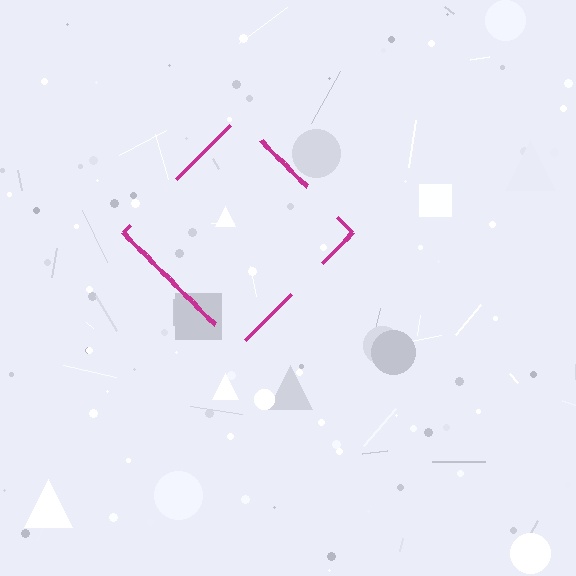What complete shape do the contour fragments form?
The contour fragments form a diamond.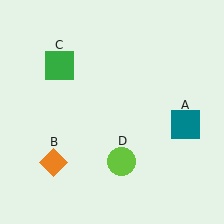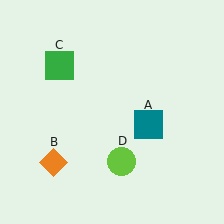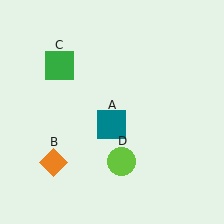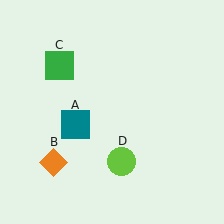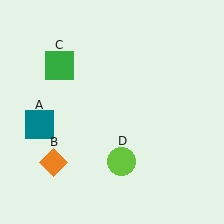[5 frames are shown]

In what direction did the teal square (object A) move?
The teal square (object A) moved left.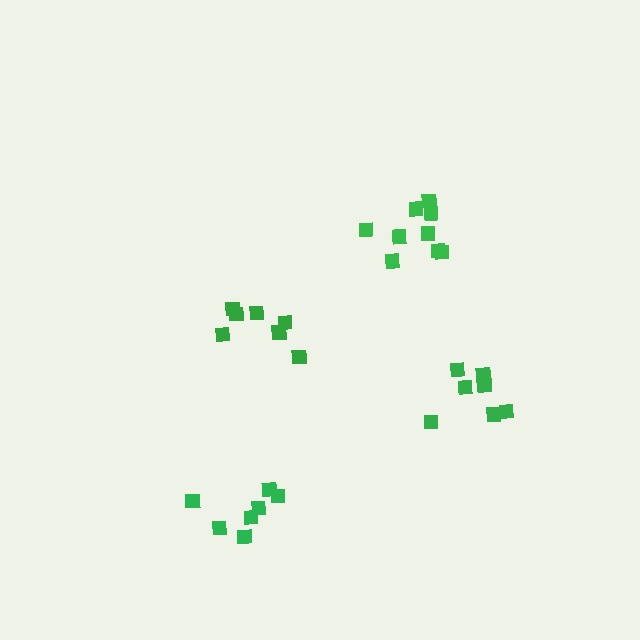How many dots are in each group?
Group 1: 7 dots, Group 2: 7 dots, Group 3: 9 dots, Group 4: 7 dots (30 total).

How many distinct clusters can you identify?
There are 4 distinct clusters.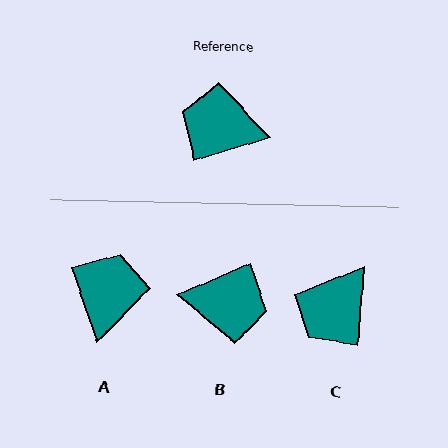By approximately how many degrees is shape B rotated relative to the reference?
Approximately 174 degrees clockwise.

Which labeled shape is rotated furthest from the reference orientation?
B, about 174 degrees away.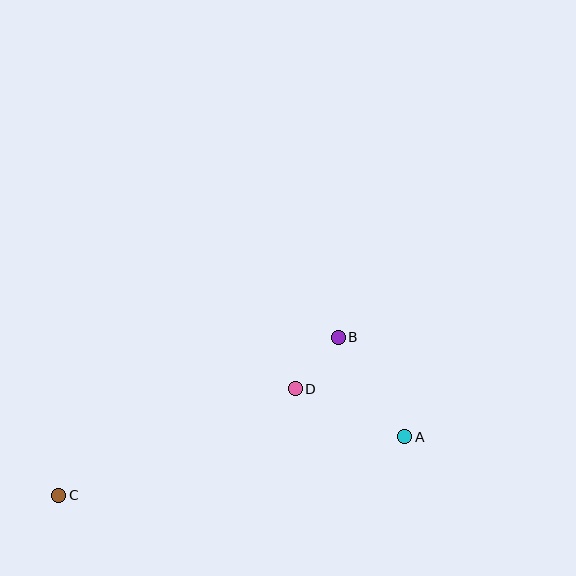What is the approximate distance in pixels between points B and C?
The distance between B and C is approximately 321 pixels.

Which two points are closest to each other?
Points B and D are closest to each other.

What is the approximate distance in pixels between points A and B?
The distance between A and B is approximately 119 pixels.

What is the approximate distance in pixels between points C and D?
The distance between C and D is approximately 259 pixels.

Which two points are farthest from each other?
Points A and C are farthest from each other.